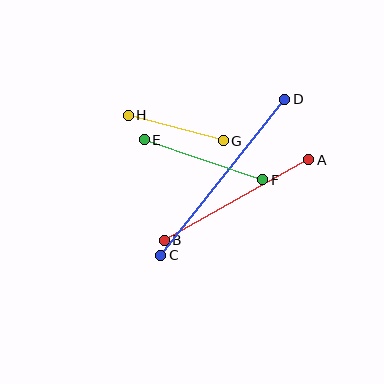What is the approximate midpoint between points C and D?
The midpoint is at approximately (223, 177) pixels.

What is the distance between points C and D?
The distance is approximately 199 pixels.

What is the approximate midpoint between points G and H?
The midpoint is at approximately (176, 128) pixels.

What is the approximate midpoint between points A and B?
The midpoint is at approximately (236, 200) pixels.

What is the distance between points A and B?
The distance is approximately 165 pixels.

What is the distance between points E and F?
The distance is approximately 125 pixels.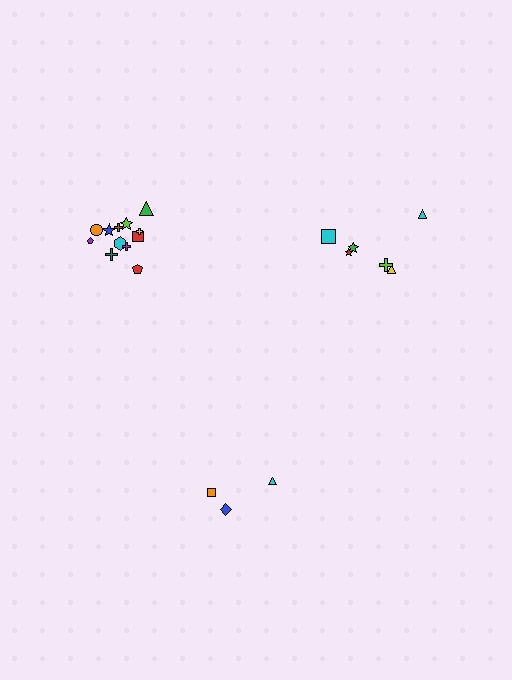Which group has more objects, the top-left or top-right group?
The top-left group.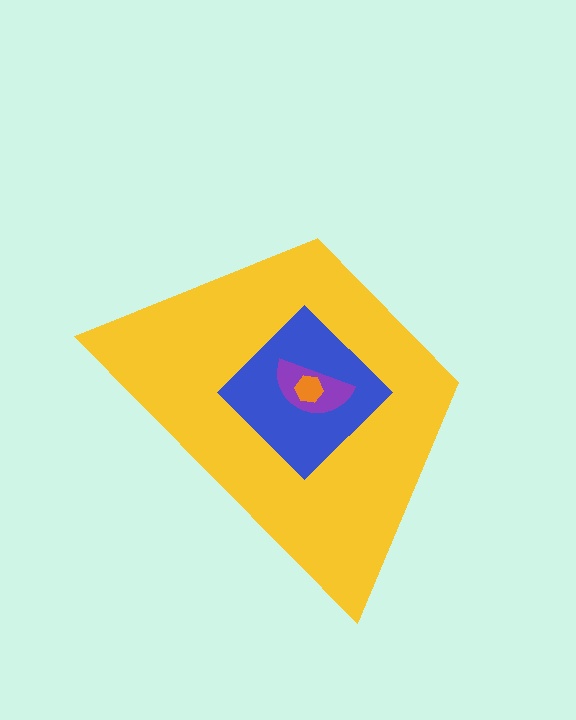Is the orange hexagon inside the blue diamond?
Yes.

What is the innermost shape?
The orange hexagon.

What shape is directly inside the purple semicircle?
The orange hexagon.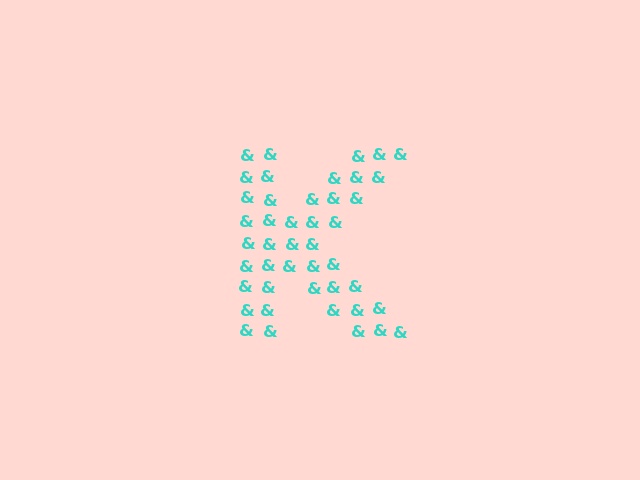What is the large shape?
The large shape is the letter K.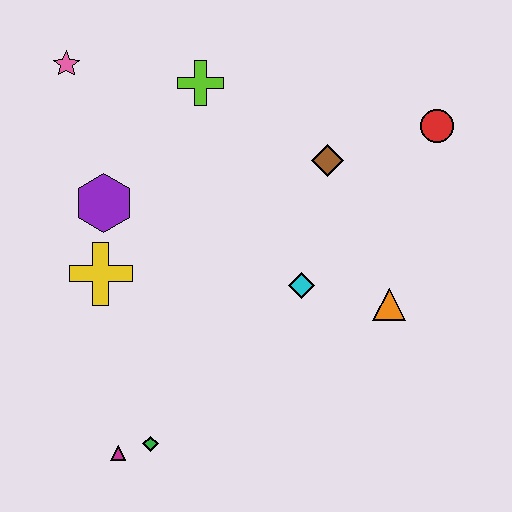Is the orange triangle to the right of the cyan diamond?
Yes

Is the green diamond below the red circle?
Yes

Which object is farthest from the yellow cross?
The red circle is farthest from the yellow cross.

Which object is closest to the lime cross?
The pink star is closest to the lime cross.